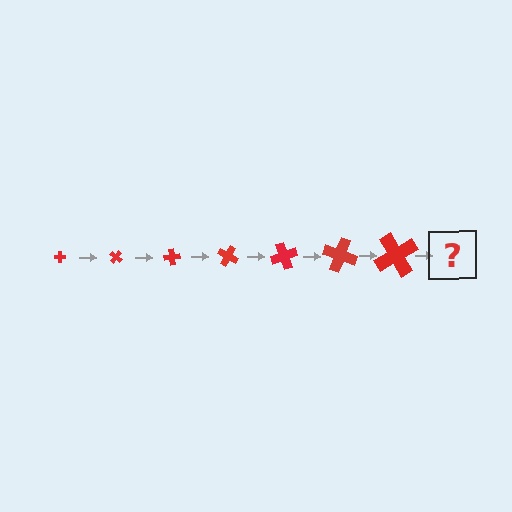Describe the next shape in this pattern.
It should be a cross, larger than the previous one and rotated 280 degrees from the start.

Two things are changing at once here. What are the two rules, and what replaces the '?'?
The two rules are that the cross grows larger each step and it rotates 40 degrees each step. The '?' should be a cross, larger than the previous one and rotated 280 degrees from the start.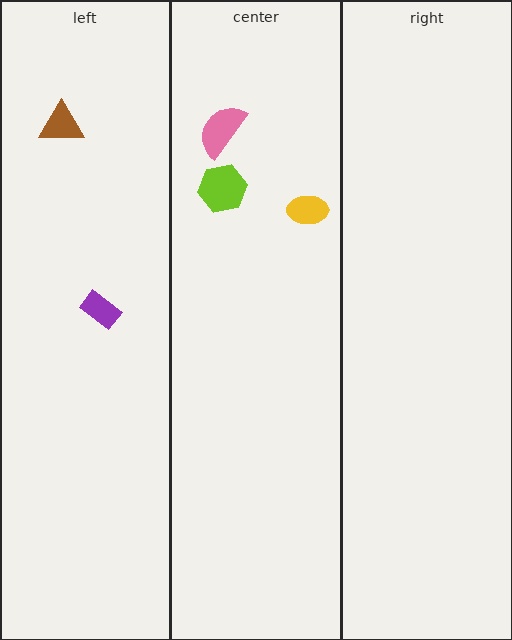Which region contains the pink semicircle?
The center region.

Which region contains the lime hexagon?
The center region.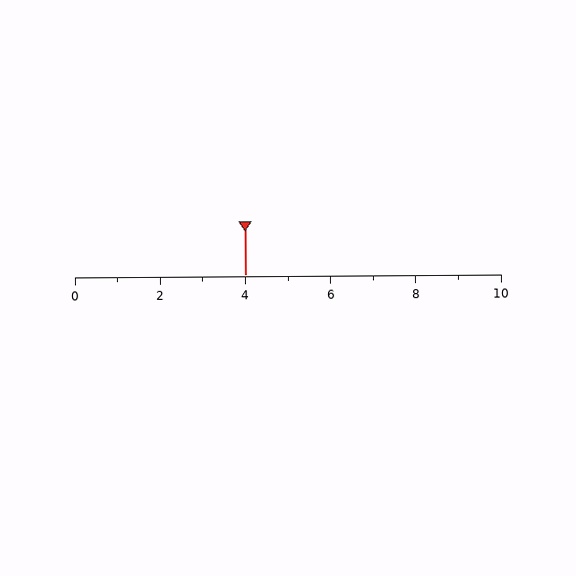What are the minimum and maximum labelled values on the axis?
The axis runs from 0 to 10.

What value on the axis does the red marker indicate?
The marker indicates approximately 4.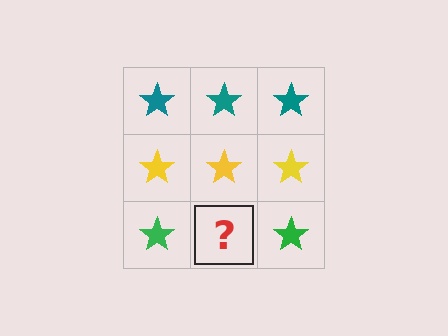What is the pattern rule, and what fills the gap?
The rule is that each row has a consistent color. The gap should be filled with a green star.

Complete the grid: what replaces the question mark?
The question mark should be replaced with a green star.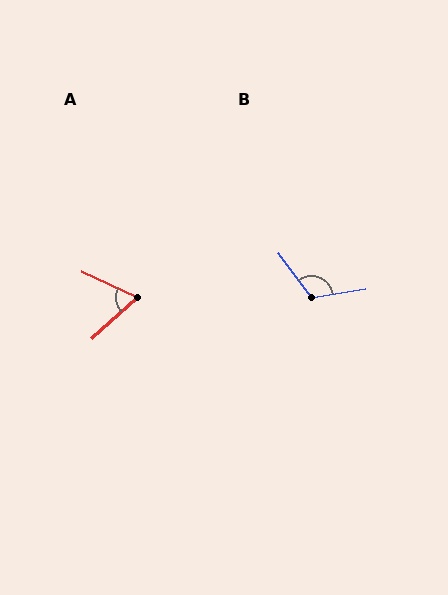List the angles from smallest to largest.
A (67°), B (116°).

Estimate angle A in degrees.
Approximately 67 degrees.